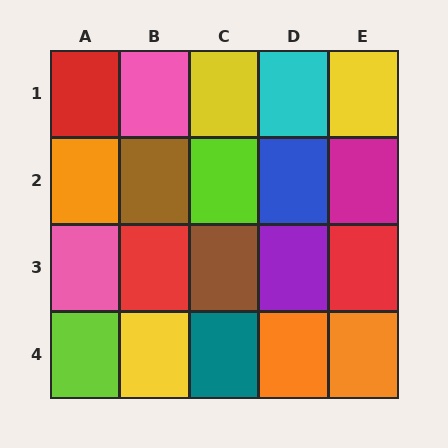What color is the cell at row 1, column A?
Red.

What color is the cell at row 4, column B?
Yellow.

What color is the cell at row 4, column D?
Orange.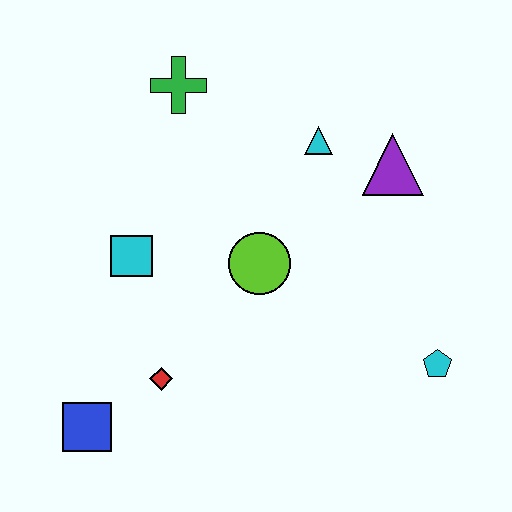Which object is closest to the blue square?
The red diamond is closest to the blue square.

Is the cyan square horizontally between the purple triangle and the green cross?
No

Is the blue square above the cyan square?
No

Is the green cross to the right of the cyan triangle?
No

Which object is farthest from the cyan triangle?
The blue square is farthest from the cyan triangle.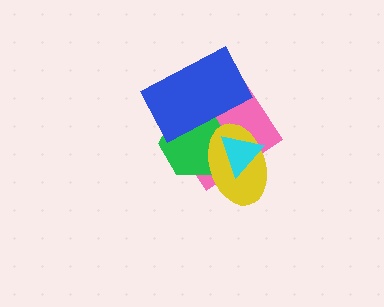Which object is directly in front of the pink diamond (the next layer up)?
The green hexagon is directly in front of the pink diamond.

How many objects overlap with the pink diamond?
4 objects overlap with the pink diamond.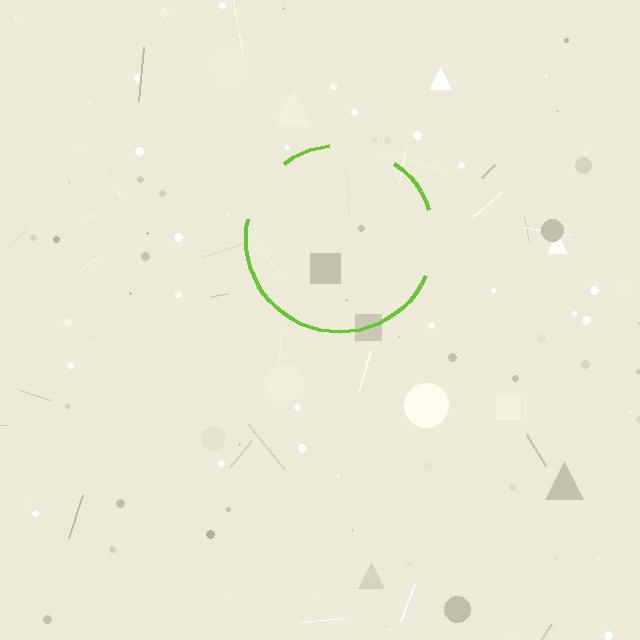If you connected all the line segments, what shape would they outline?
They would outline a circle.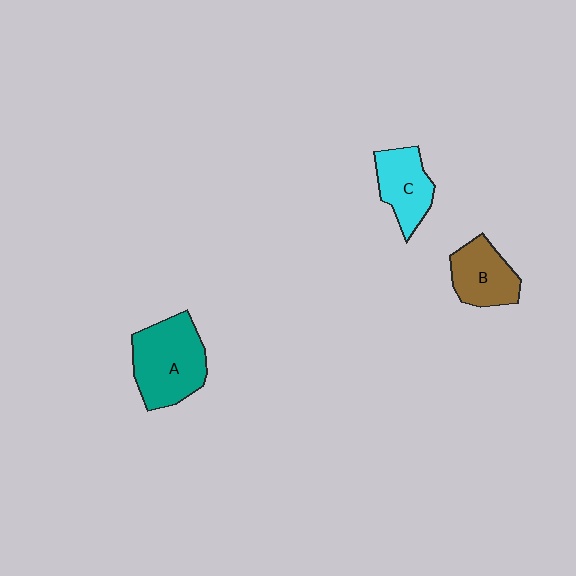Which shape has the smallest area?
Shape B (brown).